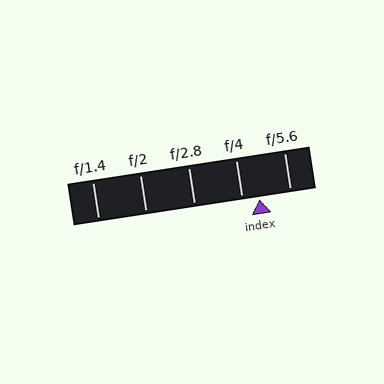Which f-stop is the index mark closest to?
The index mark is closest to f/4.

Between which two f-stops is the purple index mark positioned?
The index mark is between f/4 and f/5.6.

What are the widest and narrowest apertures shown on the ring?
The widest aperture shown is f/1.4 and the narrowest is f/5.6.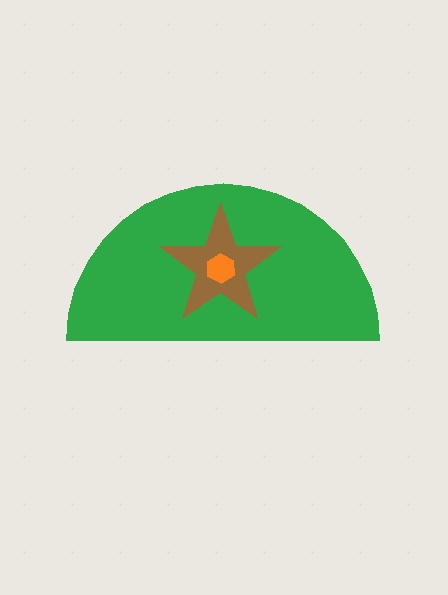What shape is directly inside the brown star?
The orange hexagon.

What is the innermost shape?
The orange hexagon.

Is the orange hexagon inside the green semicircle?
Yes.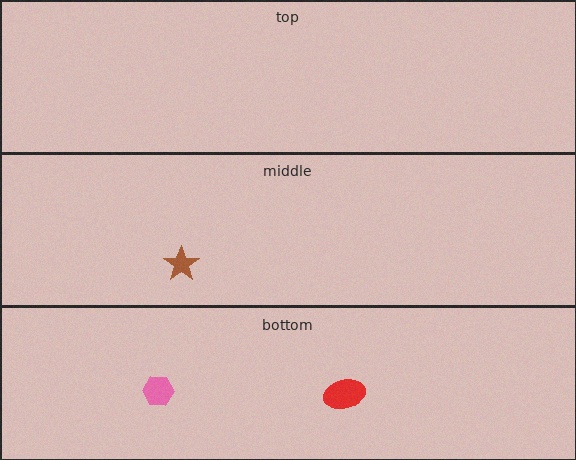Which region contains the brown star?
The middle region.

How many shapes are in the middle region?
1.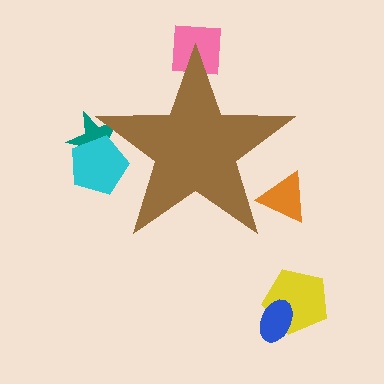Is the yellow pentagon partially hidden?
No, the yellow pentagon is fully visible.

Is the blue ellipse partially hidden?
No, the blue ellipse is fully visible.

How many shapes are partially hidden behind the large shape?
4 shapes are partially hidden.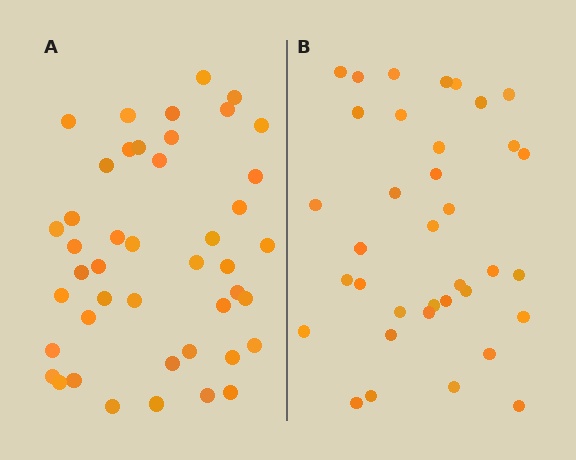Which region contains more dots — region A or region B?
Region A (the left region) has more dots.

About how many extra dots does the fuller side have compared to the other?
Region A has roughly 8 or so more dots than region B.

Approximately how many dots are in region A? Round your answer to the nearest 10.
About 40 dots. (The exact count is 44, which rounds to 40.)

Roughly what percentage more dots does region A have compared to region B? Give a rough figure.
About 20% more.